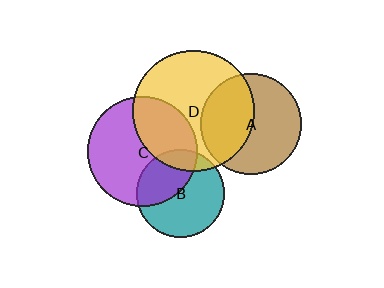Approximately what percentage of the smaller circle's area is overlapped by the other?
Approximately 40%.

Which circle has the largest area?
Circle D (yellow).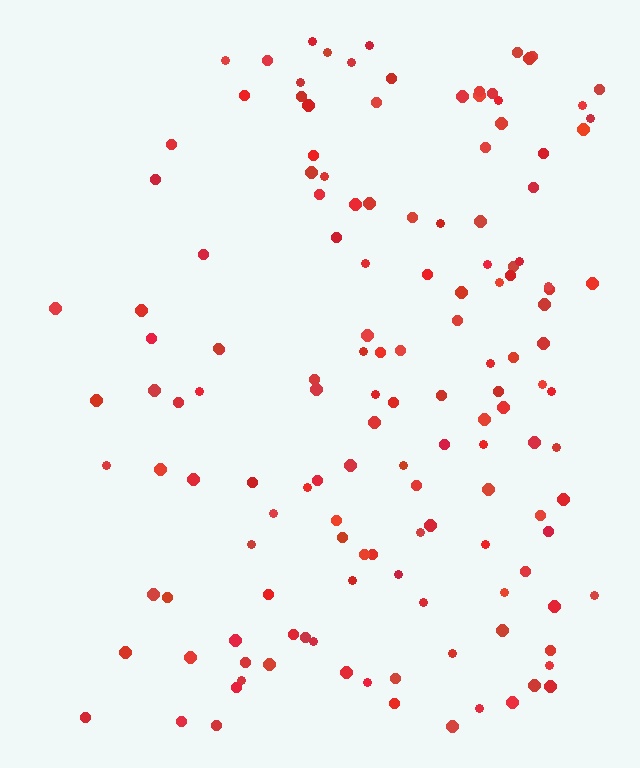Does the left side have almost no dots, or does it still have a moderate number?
Still a moderate number, just noticeably fewer than the right.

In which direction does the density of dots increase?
From left to right, with the right side densest.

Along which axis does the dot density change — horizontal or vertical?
Horizontal.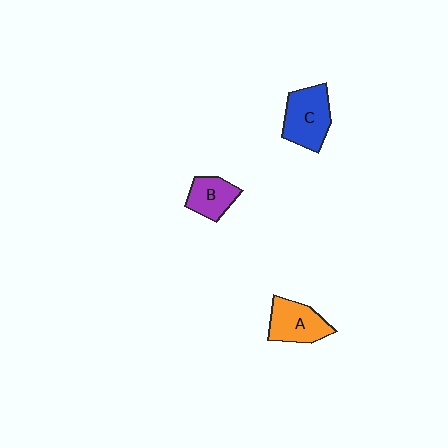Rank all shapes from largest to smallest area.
From largest to smallest: C (blue), A (orange), B (purple).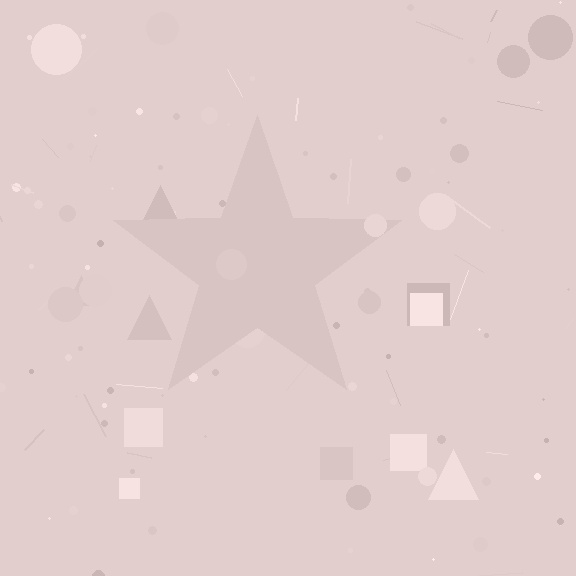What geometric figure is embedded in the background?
A star is embedded in the background.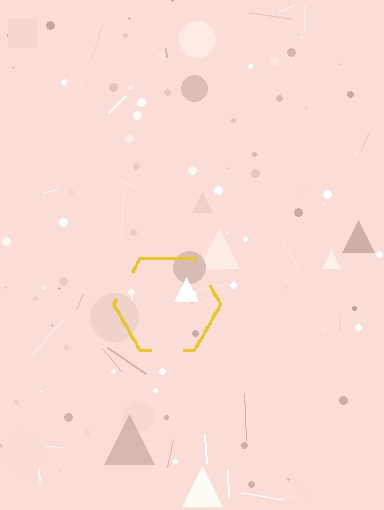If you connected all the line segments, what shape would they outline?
They would outline a hexagon.